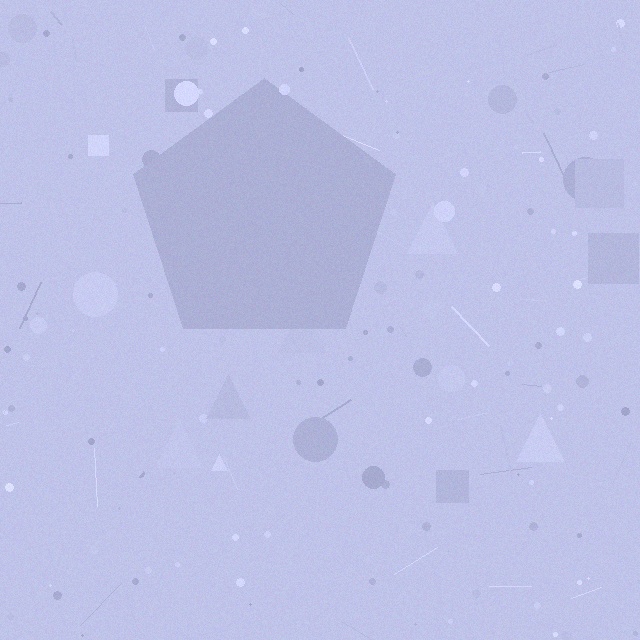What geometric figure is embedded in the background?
A pentagon is embedded in the background.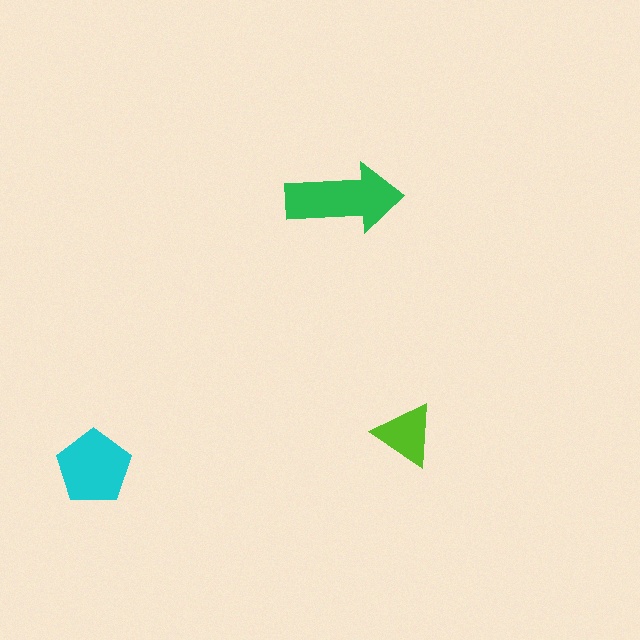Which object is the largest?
The green arrow.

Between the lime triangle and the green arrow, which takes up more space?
The green arrow.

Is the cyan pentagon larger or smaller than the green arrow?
Smaller.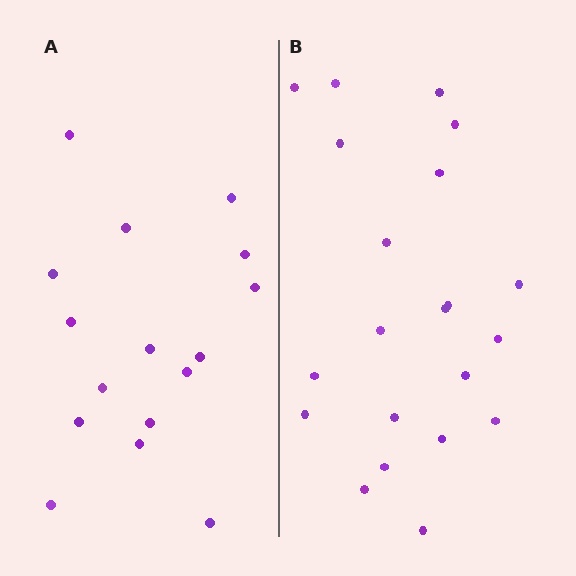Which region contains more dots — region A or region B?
Region B (the right region) has more dots.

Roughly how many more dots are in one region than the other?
Region B has about 5 more dots than region A.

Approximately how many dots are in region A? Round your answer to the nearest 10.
About 20 dots. (The exact count is 16, which rounds to 20.)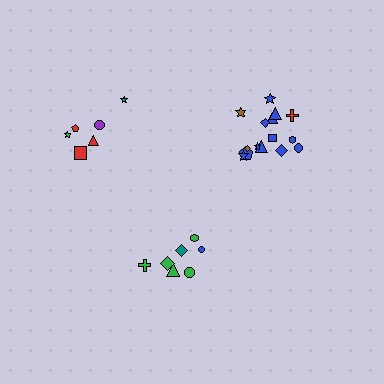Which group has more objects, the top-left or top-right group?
The top-right group.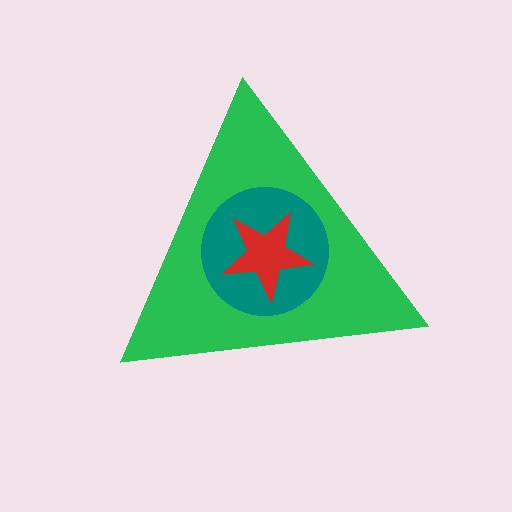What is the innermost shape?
The red star.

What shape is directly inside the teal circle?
The red star.